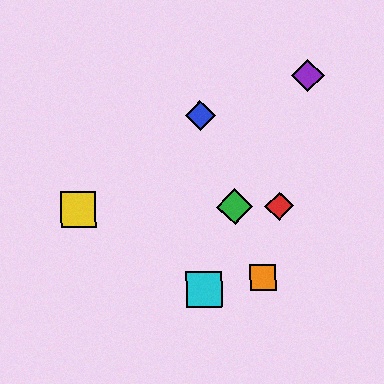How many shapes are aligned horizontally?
3 shapes (the red diamond, the green diamond, the yellow square) are aligned horizontally.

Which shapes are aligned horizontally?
The red diamond, the green diamond, the yellow square are aligned horizontally.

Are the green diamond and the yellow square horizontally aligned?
Yes, both are at y≈207.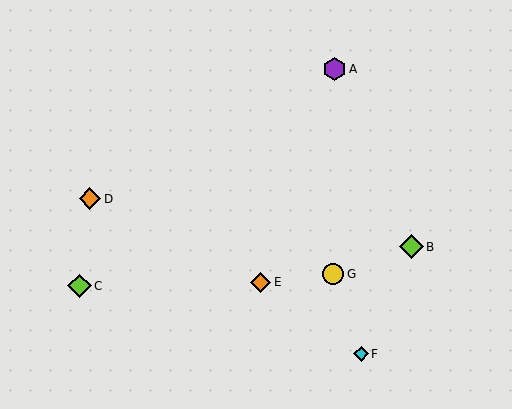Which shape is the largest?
The lime diamond (labeled B) is the largest.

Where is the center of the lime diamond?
The center of the lime diamond is at (411, 247).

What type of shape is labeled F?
Shape F is a cyan diamond.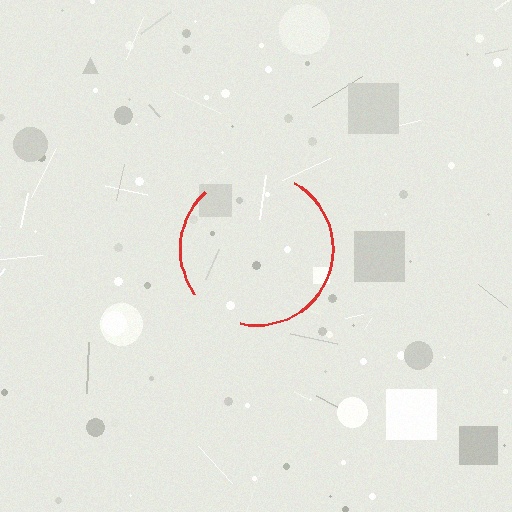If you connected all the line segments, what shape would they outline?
They would outline a circle.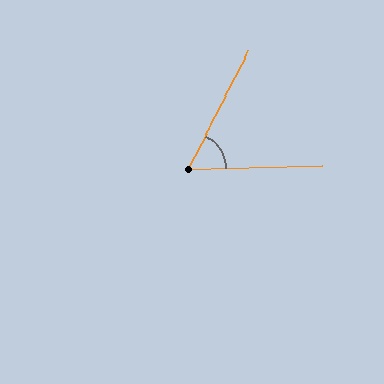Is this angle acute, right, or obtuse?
It is acute.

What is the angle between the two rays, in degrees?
Approximately 61 degrees.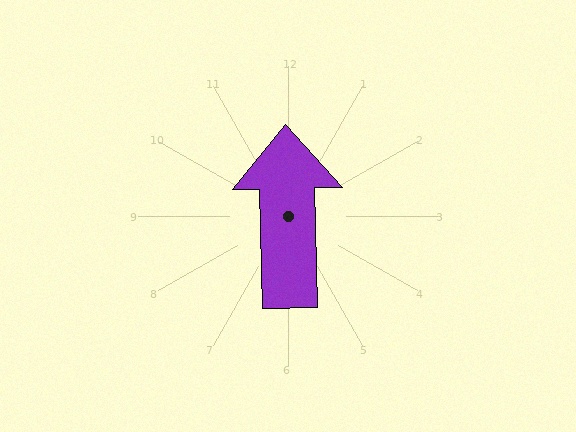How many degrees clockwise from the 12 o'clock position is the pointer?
Approximately 359 degrees.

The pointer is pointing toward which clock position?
Roughly 12 o'clock.